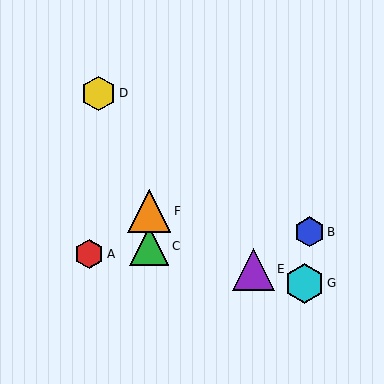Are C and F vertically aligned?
Yes, both are at x≈149.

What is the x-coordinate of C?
Object C is at x≈149.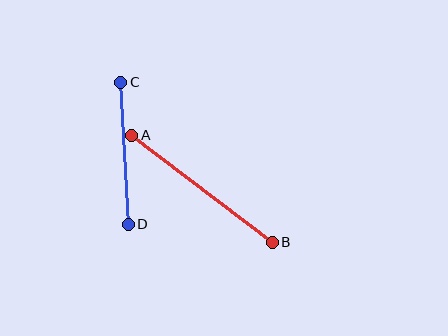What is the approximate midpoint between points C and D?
The midpoint is at approximately (125, 153) pixels.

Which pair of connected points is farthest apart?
Points A and B are farthest apart.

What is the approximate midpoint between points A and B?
The midpoint is at approximately (202, 189) pixels.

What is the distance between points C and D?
The distance is approximately 143 pixels.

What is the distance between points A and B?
The distance is approximately 177 pixels.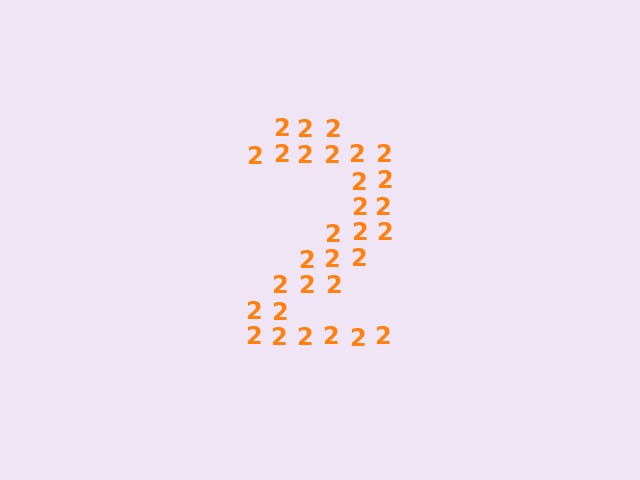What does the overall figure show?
The overall figure shows the digit 2.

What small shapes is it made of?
It is made of small digit 2's.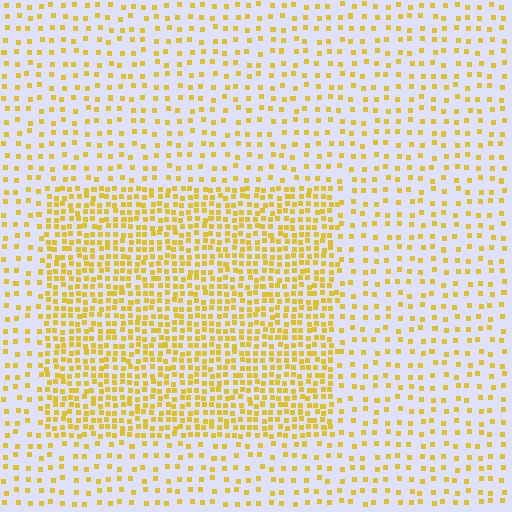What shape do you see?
I see a rectangle.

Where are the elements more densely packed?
The elements are more densely packed inside the rectangle boundary.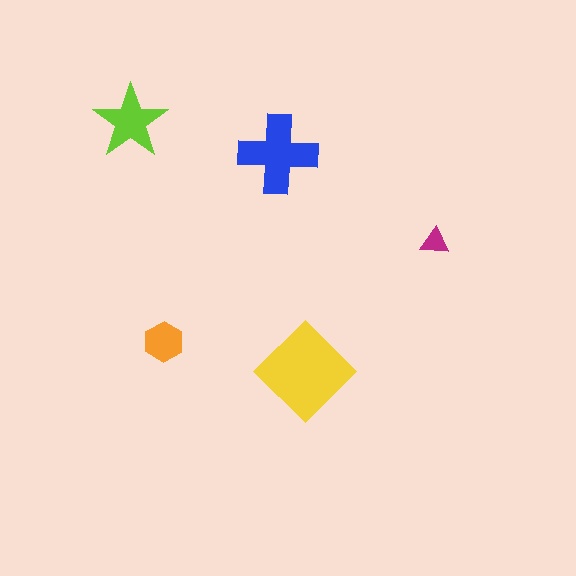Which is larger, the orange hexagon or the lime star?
The lime star.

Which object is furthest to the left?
The lime star is leftmost.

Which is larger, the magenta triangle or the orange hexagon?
The orange hexagon.